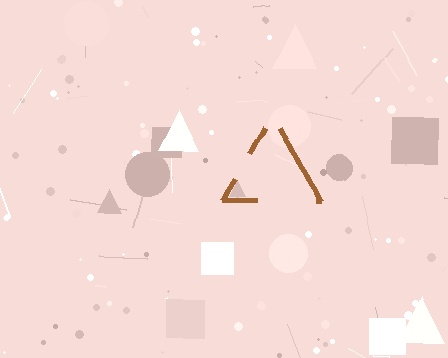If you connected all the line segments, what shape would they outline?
They would outline a triangle.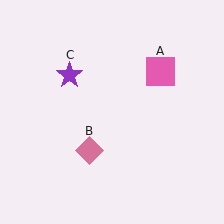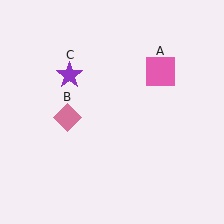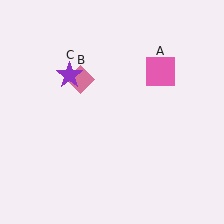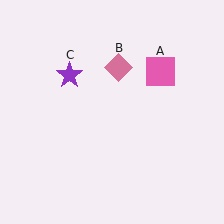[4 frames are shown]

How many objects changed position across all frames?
1 object changed position: pink diamond (object B).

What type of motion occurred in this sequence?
The pink diamond (object B) rotated clockwise around the center of the scene.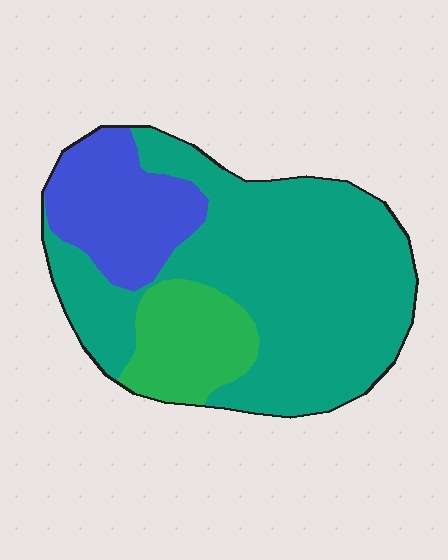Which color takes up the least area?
Green, at roughly 15%.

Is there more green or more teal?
Teal.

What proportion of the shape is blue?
Blue covers 20% of the shape.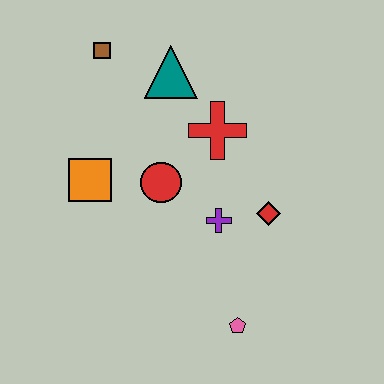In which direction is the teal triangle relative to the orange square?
The teal triangle is above the orange square.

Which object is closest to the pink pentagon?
The purple cross is closest to the pink pentagon.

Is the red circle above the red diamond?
Yes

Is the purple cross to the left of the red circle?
No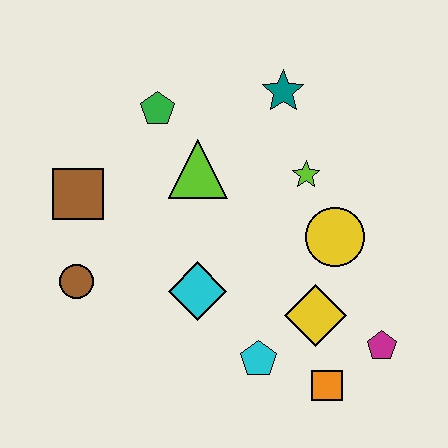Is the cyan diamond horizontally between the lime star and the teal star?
No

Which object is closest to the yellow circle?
The lime star is closest to the yellow circle.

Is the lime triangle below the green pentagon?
Yes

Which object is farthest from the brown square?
The magenta pentagon is farthest from the brown square.